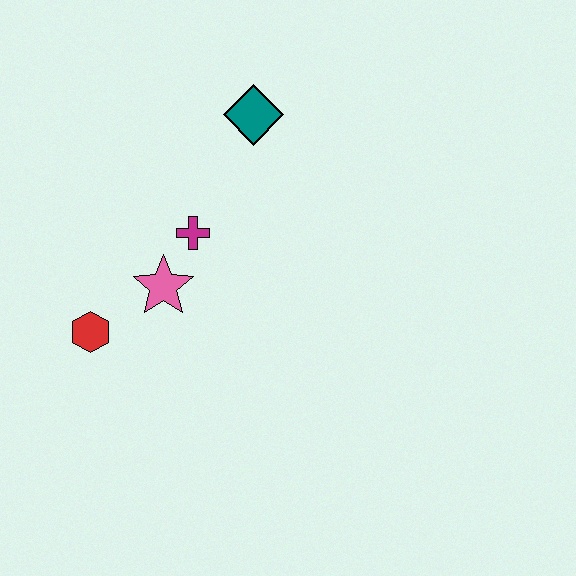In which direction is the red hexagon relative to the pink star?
The red hexagon is to the left of the pink star.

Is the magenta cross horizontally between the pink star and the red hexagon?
No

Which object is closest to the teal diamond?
The magenta cross is closest to the teal diamond.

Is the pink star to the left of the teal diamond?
Yes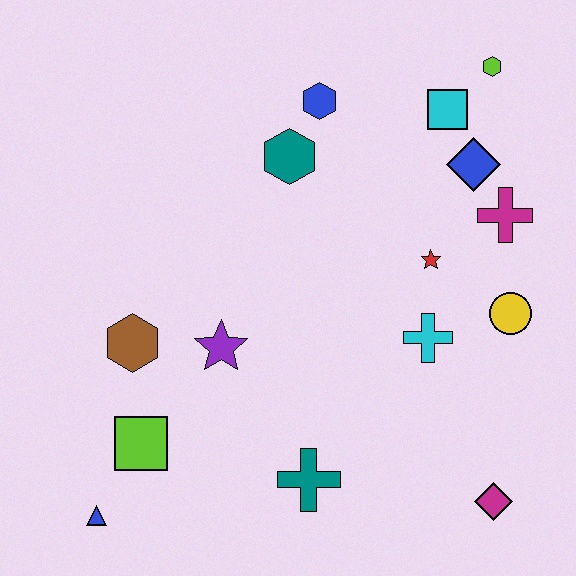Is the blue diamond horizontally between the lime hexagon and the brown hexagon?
Yes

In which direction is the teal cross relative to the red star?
The teal cross is below the red star.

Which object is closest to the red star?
The cyan cross is closest to the red star.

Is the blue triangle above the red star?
No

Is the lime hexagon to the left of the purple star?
No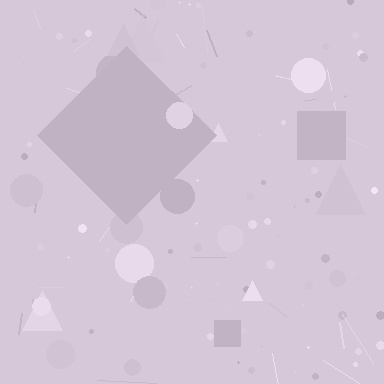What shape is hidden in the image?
A diamond is hidden in the image.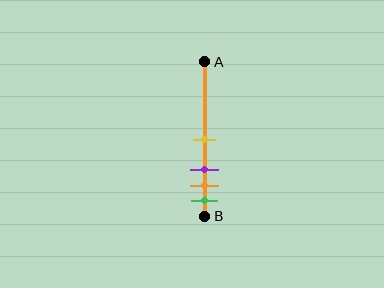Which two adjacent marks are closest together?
The orange and green marks are the closest adjacent pair.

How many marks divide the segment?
There are 4 marks dividing the segment.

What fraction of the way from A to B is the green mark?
The green mark is approximately 90% (0.9) of the way from A to B.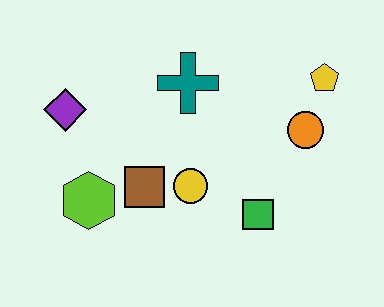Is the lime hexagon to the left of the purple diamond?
No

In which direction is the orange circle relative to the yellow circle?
The orange circle is to the right of the yellow circle.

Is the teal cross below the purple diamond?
No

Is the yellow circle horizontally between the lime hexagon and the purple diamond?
No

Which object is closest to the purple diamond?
The lime hexagon is closest to the purple diamond.